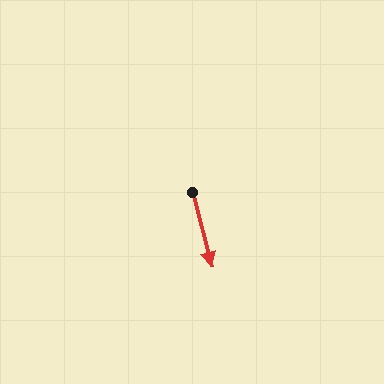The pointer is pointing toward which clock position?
Roughly 6 o'clock.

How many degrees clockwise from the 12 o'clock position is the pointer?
Approximately 165 degrees.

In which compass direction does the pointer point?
South.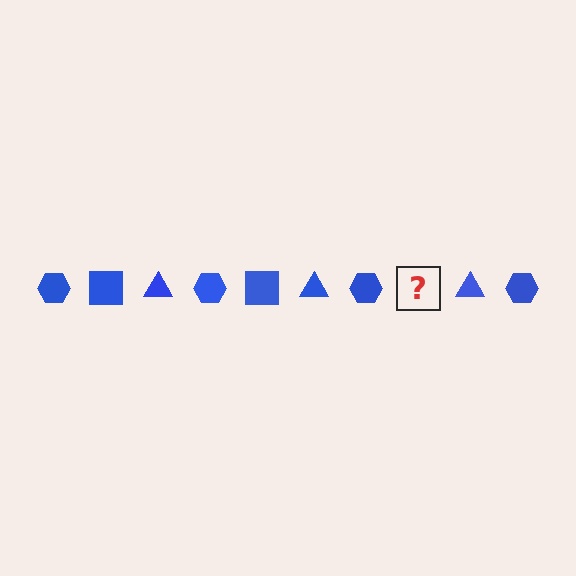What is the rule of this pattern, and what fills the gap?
The rule is that the pattern cycles through hexagon, square, triangle shapes in blue. The gap should be filled with a blue square.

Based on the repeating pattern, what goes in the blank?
The blank should be a blue square.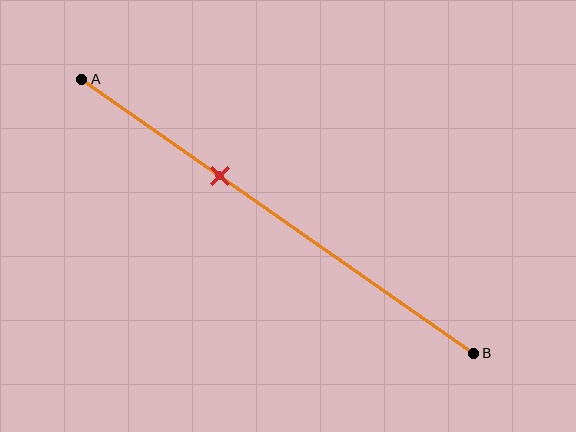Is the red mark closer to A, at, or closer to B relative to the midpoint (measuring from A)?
The red mark is closer to point A than the midpoint of segment AB.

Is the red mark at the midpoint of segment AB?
No, the mark is at about 35% from A, not at the 50% midpoint.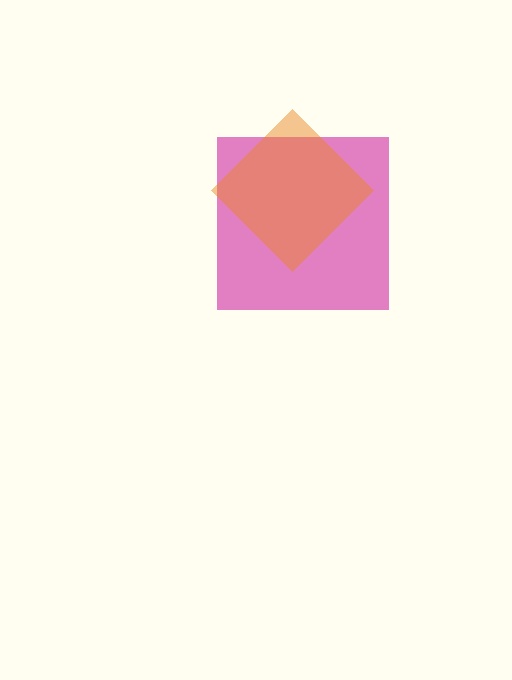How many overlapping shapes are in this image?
There are 2 overlapping shapes in the image.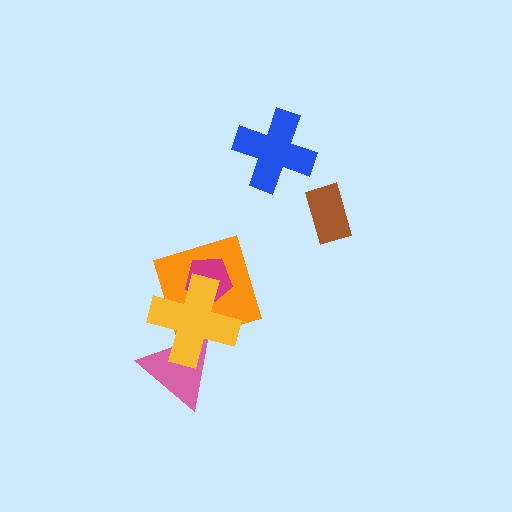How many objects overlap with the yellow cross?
3 objects overlap with the yellow cross.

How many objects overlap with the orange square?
2 objects overlap with the orange square.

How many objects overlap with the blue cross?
0 objects overlap with the blue cross.